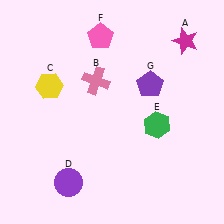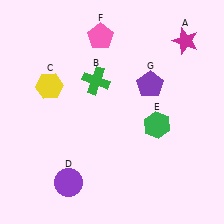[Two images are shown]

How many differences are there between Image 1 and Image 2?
There is 1 difference between the two images.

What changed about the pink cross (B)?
In Image 1, B is pink. In Image 2, it changed to green.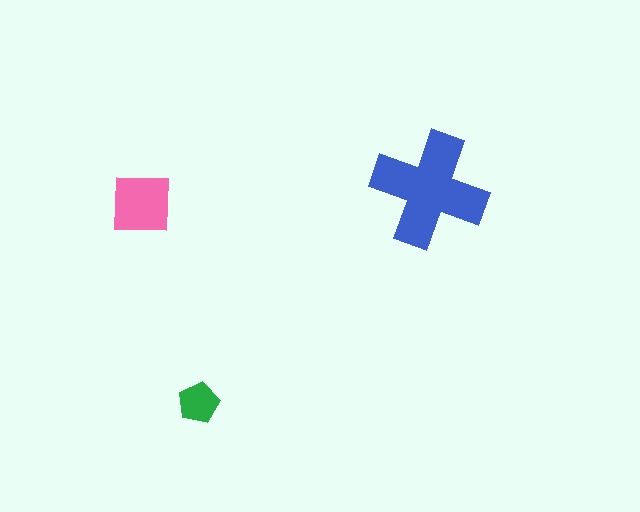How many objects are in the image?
There are 3 objects in the image.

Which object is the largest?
The blue cross.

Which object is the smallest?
The green pentagon.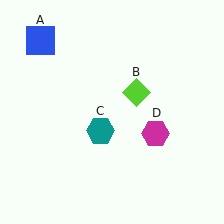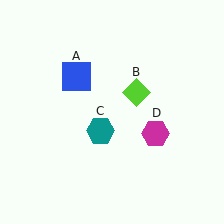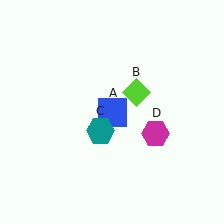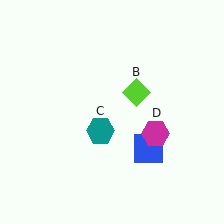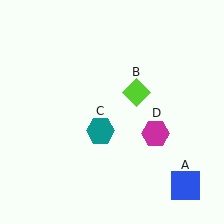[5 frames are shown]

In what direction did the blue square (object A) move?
The blue square (object A) moved down and to the right.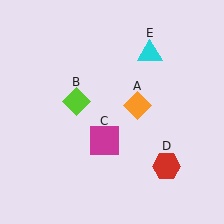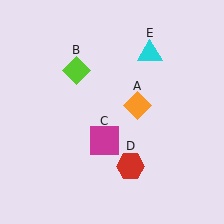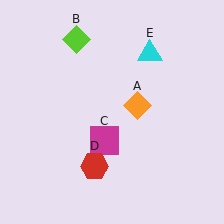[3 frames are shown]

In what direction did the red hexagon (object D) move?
The red hexagon (object D) moved left.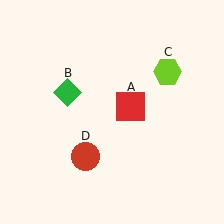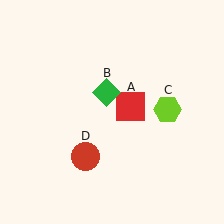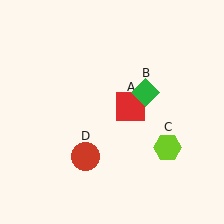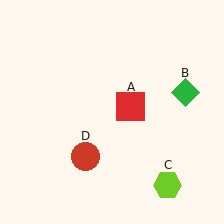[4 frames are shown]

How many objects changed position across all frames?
2 objects changed position: green diamond (object B), lime hexagon (object C).